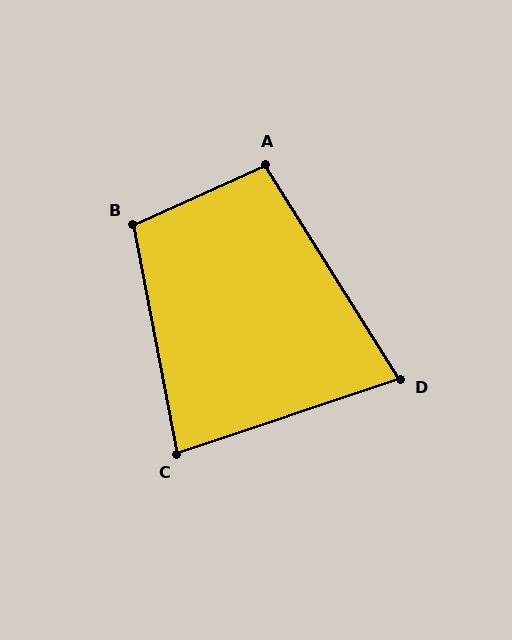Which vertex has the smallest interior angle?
D, at approximately 76 degrees.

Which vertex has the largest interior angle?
B, at approximately 104 degrees.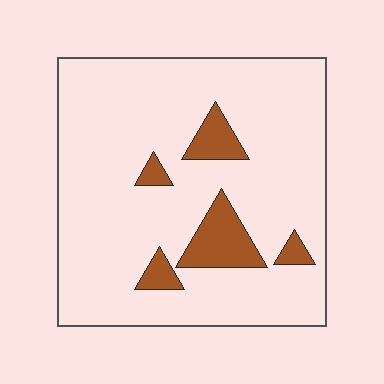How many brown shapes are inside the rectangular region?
5.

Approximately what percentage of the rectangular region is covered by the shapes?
Approximately 10%.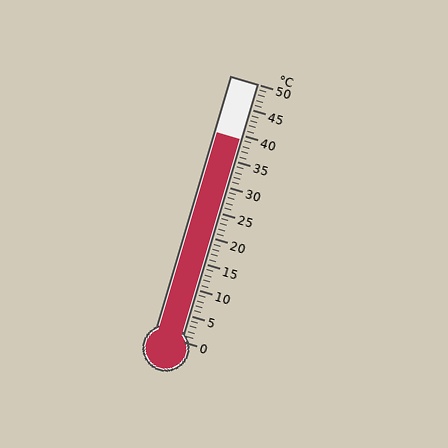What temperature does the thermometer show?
The thermometer shows approximately 39°C.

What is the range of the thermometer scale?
The thermometer scale ranges from 0°C to 50°C.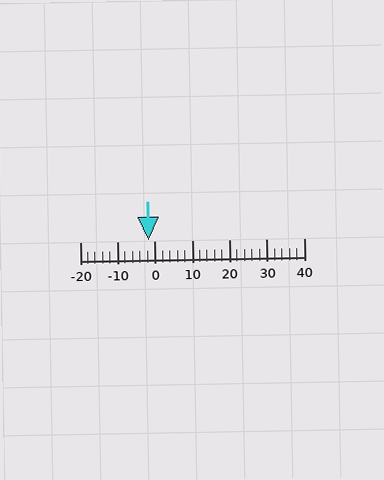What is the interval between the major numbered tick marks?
The major tick marks are spaced 10 units apart.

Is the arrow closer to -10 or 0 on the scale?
The arrow is closer to 0.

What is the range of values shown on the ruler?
The ruler shows values from -20 to 40.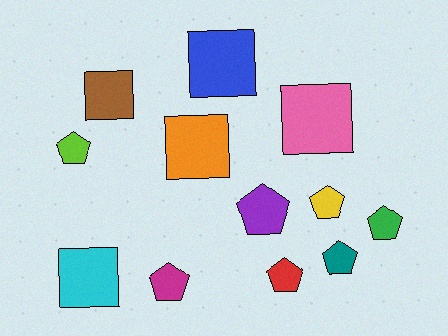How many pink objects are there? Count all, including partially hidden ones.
There is 1 pink object.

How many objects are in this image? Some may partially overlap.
There are 12 objects.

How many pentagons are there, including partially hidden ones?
There are 7 pentagons.